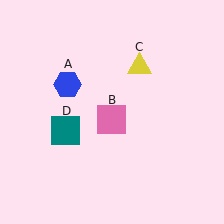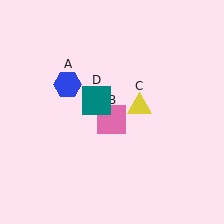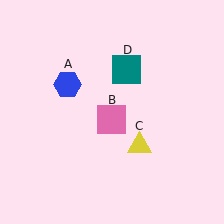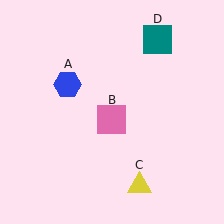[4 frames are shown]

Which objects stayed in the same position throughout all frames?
Blue hexagon (object A) and pink square (object B) remained stationary.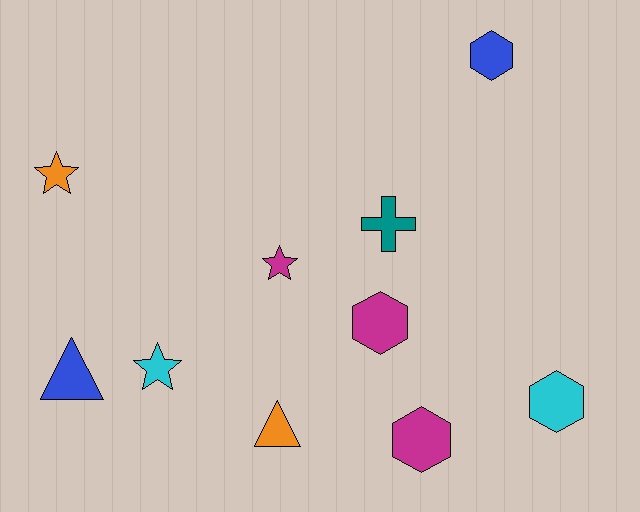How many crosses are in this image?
There is 1 cross.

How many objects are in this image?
There are 10 objects.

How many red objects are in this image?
There are no red objects.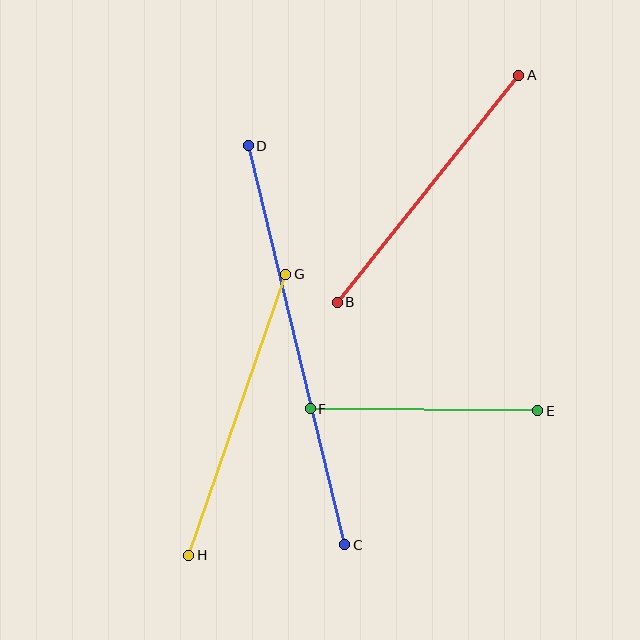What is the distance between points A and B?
The distance is approximately 291 pixels.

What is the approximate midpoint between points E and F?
The midpoint is at approximately (424, 410) pixels.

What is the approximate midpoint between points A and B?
The midpoint is at approximately (428, 189) pixels.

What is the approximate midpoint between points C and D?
The midpoint is at approximately (296, 345) pixels.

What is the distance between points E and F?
The distance is approximately 227 pixels.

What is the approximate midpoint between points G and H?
The midpoint is at approximately (237, 415) pixels.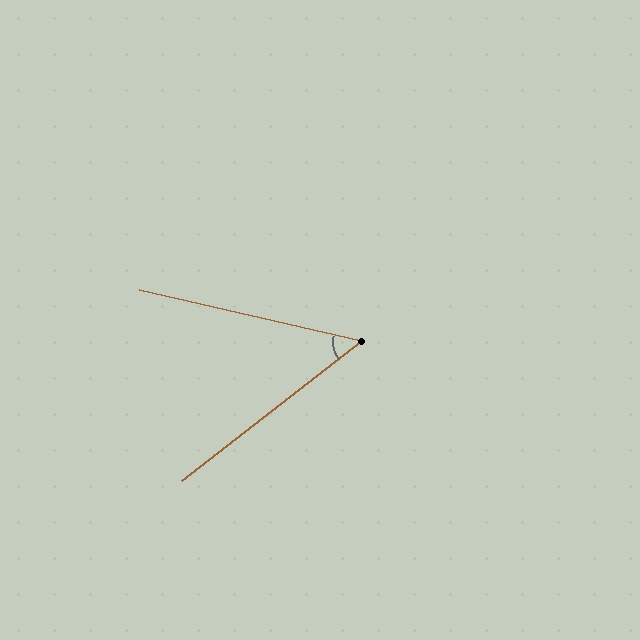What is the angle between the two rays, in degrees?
Approximately 51 degrees.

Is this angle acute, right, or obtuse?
It is acute.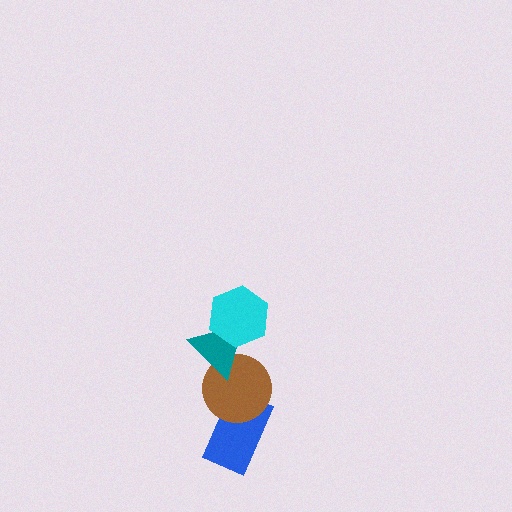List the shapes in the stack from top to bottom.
From top to bottom: the cyan hexagon, the teal triangle, the brown circle, the blue rectangle.